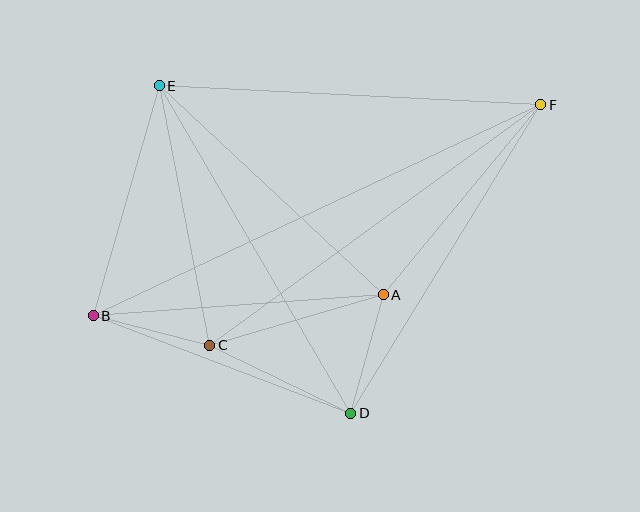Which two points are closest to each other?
Points B and C are closest to each other.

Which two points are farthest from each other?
Points B and F are farthest from each other.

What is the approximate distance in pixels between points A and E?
The distance between A and E is approximately 307 pixels.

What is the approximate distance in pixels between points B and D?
The distance between B and D is approximately 275 pixels.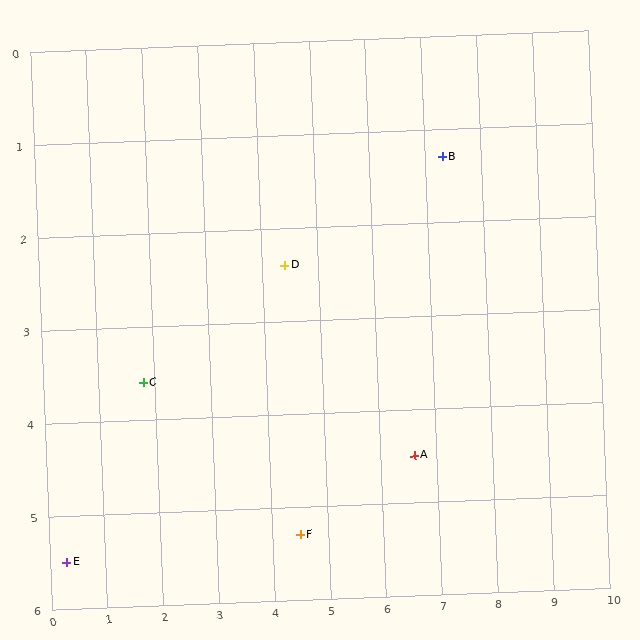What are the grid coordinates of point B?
Point B is at approximately (7.3, 1.3).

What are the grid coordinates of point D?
Point D is at approximately (4.4, 2.4).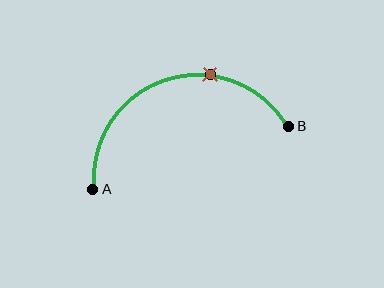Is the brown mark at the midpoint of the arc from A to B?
No. The brown mark lies on the arc but is closer to endpoint B. The arc midpoint would be at the point on the curve equidistant along the arc from both A and B.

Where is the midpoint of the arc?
The arc midpoint is the point on the curve farthest from the straight line joining A and B. It sits above that line.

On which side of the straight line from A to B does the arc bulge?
The arc bulges above the straight line connecting A and B.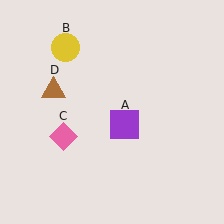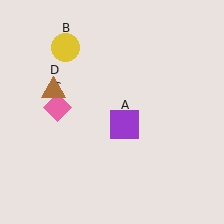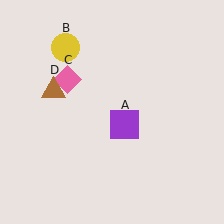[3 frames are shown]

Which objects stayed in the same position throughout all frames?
Purple square (object A) and yellow circle (object B) and brown triangle (object D) remained stationary.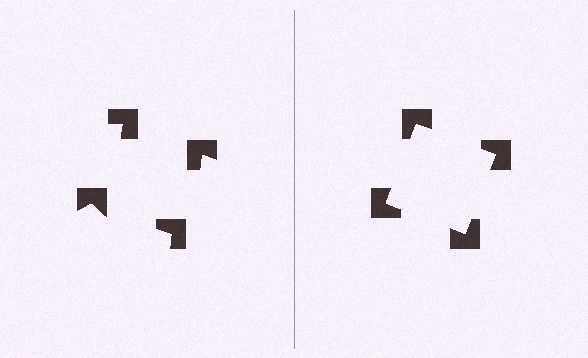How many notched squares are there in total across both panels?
8 — 4 on each side.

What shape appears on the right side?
An illusory square.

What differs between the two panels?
The notched squares are positioned identically on both sides; only the wedge orientations differ. On the right they align to a square; on the left they are misaligned.